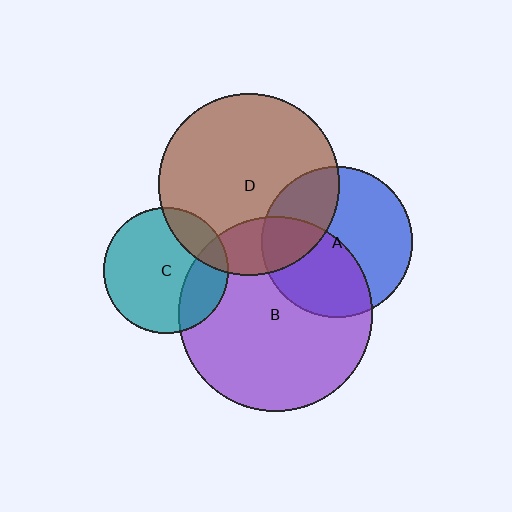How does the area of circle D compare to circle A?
Approximately 1.4 times.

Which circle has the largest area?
Circle B (purple).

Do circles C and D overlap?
Yes.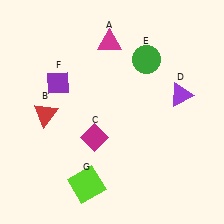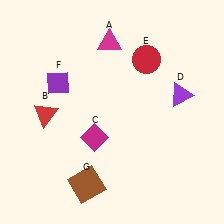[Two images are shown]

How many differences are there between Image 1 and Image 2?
There are 2 differences between the two images.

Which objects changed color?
E changed from green to red. G changed from lime to brown.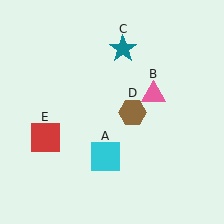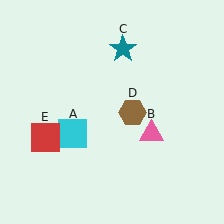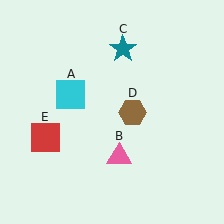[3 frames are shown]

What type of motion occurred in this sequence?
The cyan square (object A), pink triangle (object B) rotated clockwise around the center of the scene.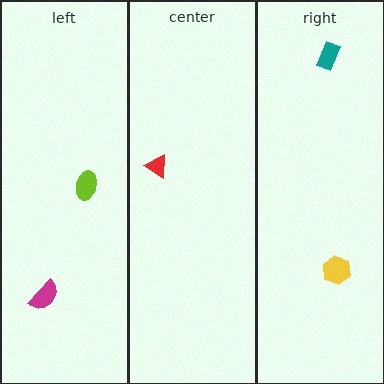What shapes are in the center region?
The red triangle.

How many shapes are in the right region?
2.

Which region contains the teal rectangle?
The right region.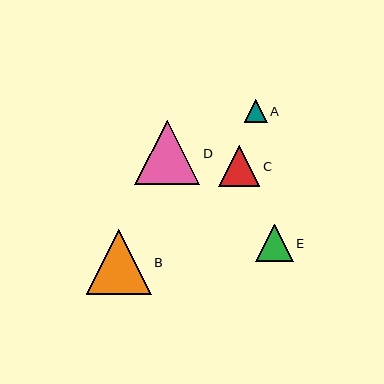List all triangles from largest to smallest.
From largest to smallest: D, B, C, E, A.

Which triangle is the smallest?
Triangle A is the smallest with a size of approximately 23 pixels.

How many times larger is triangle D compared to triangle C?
Triangle D is approximately 1.6 times the size of triangle C.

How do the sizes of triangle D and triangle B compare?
Triangle D and triangle B are approximately the same size.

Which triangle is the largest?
Triangle D is the largest with a size of approximately 65 pixels.